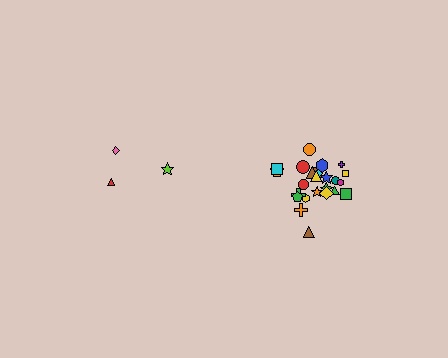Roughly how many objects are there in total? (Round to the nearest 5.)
Roughly 30 objects in total.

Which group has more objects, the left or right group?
The right group.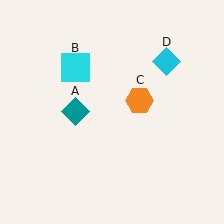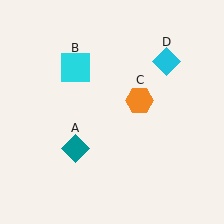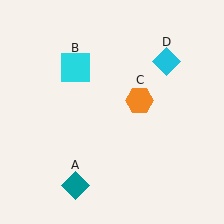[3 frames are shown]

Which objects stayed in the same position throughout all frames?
Cyan square (object B) and orange hexagon (object C) and cyan diamond (object D) remained stationary.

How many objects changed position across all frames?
1 object changed position: teal diamond (object A).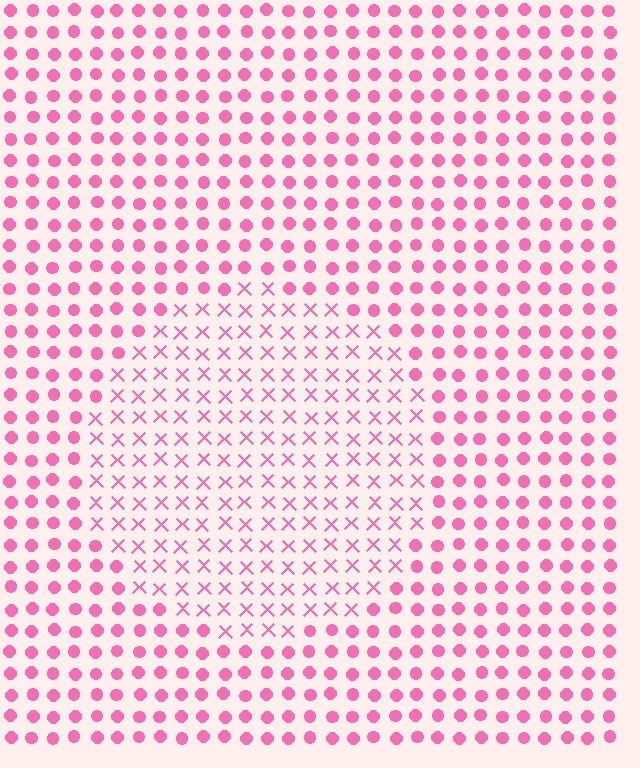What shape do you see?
I see a circle.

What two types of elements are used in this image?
The image uses X marks inside the circle region and circles outside it.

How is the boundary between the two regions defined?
The boundary is defined by a change in element shape: X marks inside vs. circles outside. All elements share the same color and spacing.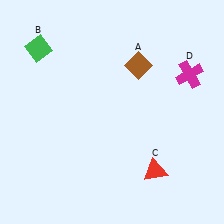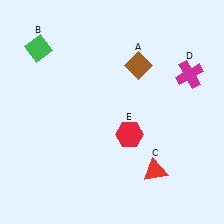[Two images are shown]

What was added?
A red hexagon (E) was added in Image 2.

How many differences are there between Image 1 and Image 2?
There is 1 difference between the two images.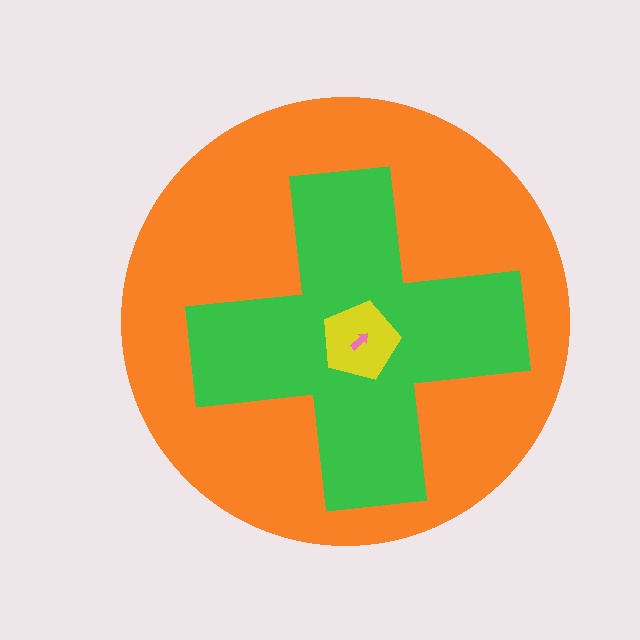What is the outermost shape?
The orange circle.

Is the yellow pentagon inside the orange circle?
Yes.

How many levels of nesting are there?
4.